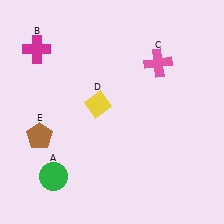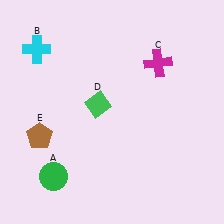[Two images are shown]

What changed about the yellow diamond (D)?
In Image 1, D is yellow. In Image 2, it changed to green.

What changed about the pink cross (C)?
In Image 1, C is pink. In Image 2, it changed to magenta.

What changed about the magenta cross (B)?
In Image 1, B is magenta. In Image 2, it changed to cyan.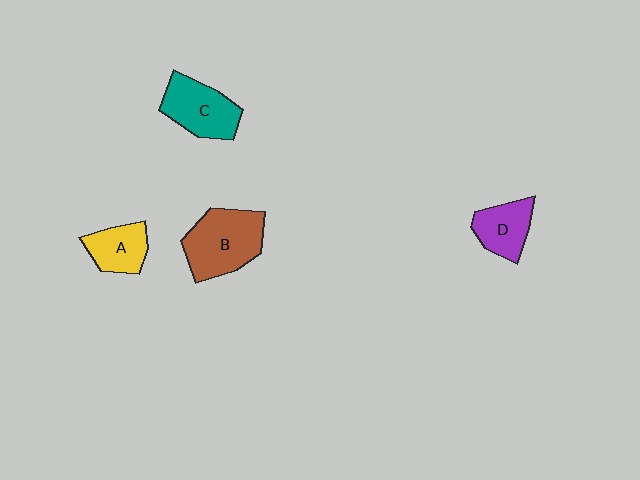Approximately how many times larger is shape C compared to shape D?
Approximately 1.3 times.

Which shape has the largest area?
Shape B (brown).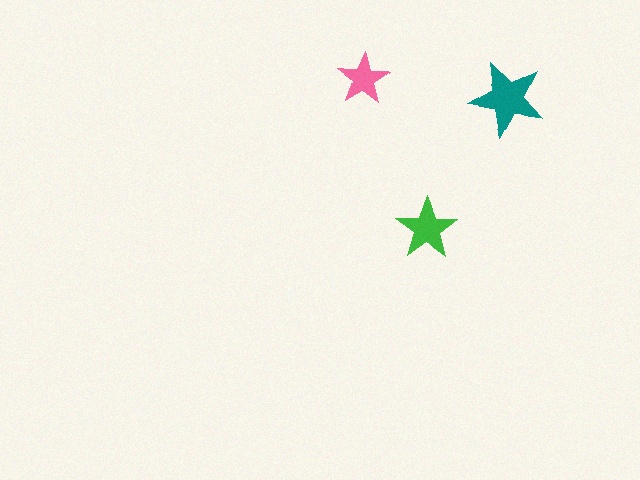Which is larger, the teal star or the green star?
The teal one.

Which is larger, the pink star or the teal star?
The teal one.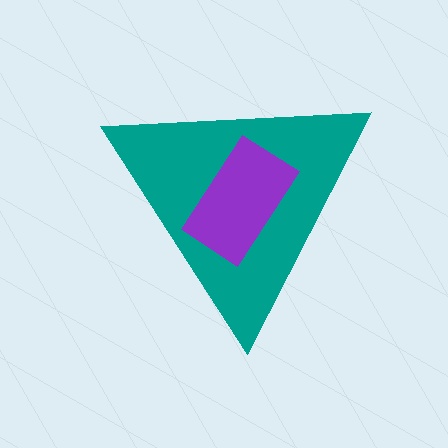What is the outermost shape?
The teal triangle.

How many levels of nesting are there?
2.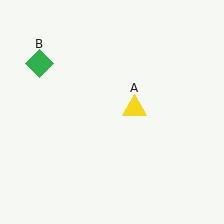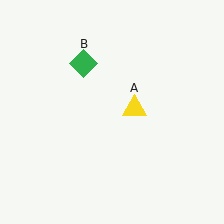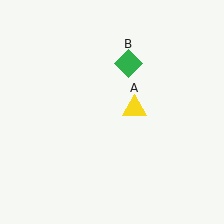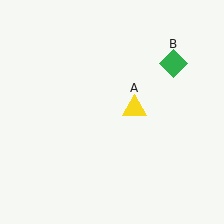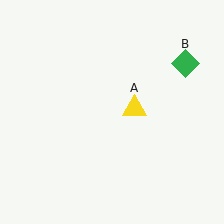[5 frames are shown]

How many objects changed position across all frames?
1 object changed position: green diamond (object B).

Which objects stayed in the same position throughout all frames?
Yellow triangle (object A) remained stationary.